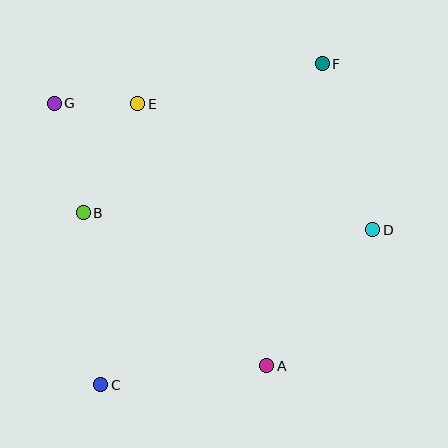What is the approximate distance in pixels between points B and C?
The distance between B and C is approximately 173 pixels.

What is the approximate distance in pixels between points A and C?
The distance between A and C is approximately 167 pixels.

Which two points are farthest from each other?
Points C and F are farthest from each other.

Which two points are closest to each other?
Points E and G are closest to each other.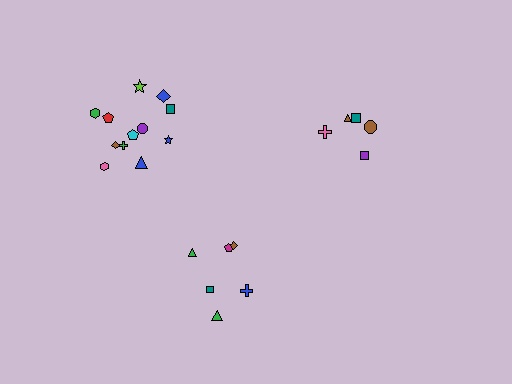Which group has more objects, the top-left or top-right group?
The top-left group.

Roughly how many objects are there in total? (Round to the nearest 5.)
Roughly 25 objects in total.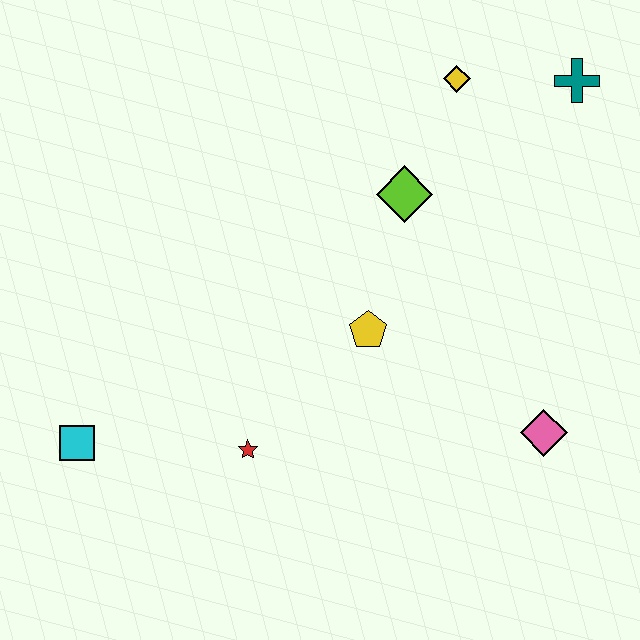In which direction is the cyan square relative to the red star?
The cyan square is to the left of the red star.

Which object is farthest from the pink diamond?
The cyan square is farthest from the pink diamond.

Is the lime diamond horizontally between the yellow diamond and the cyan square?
Yes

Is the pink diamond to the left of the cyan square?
No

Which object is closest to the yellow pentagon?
The lime diamond is closest to the yellow pentagon.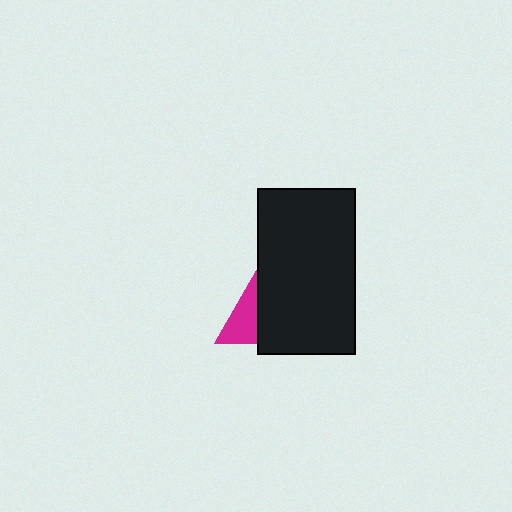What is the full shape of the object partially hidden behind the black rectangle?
The partially hidden object is a magenta triangle.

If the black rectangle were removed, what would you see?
You would see the complete magenta triangle.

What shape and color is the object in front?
The object in front is a black rectangle.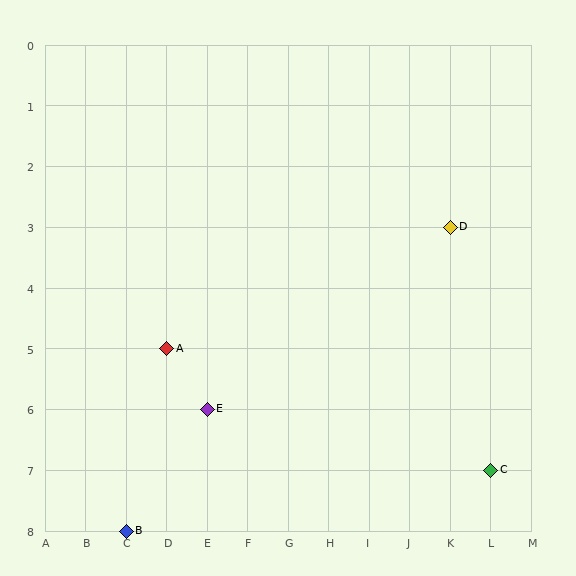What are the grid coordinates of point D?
Point D is at grid coordinates (K, 3).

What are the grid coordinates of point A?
Point A is at grid coordinates (D, 5).